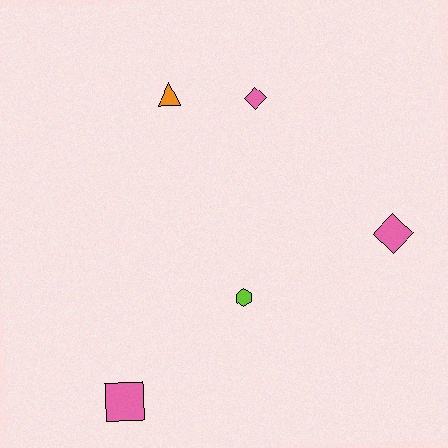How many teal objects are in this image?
There are no teal objects.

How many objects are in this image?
There are 5 objects.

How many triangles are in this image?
There is 1 triangle.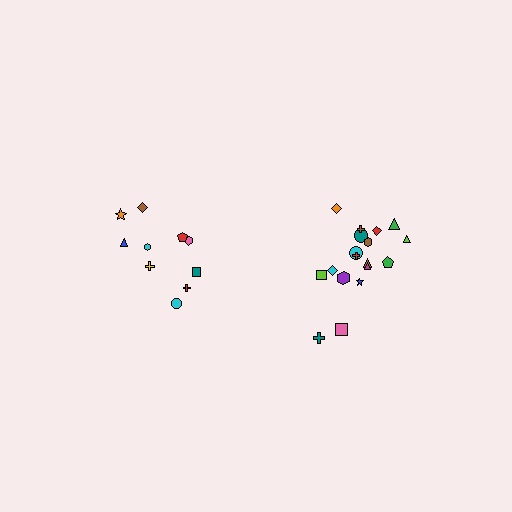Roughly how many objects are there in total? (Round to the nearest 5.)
Roughly 30 objects in total.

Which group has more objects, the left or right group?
The right group.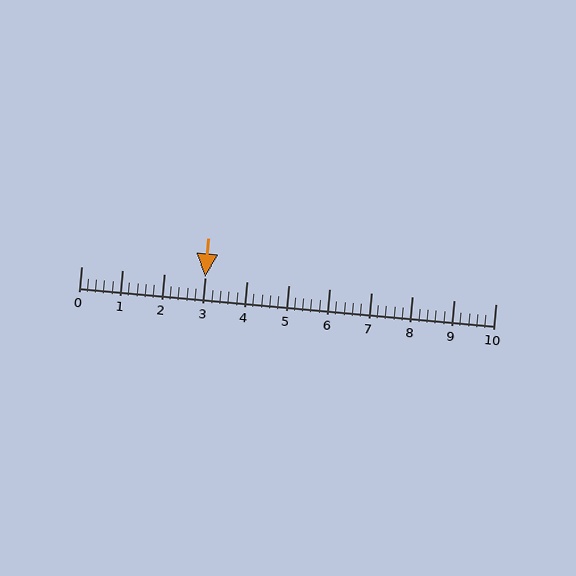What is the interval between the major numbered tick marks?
The major tick marks are spaced 1 units apart.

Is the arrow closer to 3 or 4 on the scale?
The arrow is closer to 3.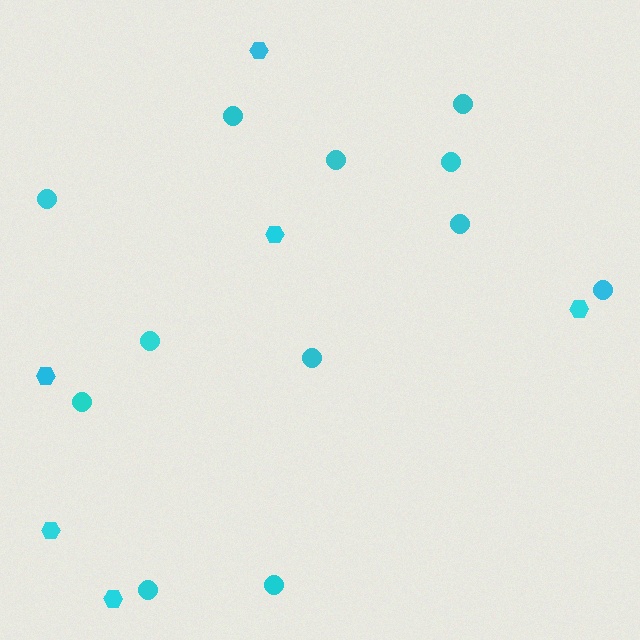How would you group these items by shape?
There are 2 groups: one group of circles (12) and one group of hexagons (6).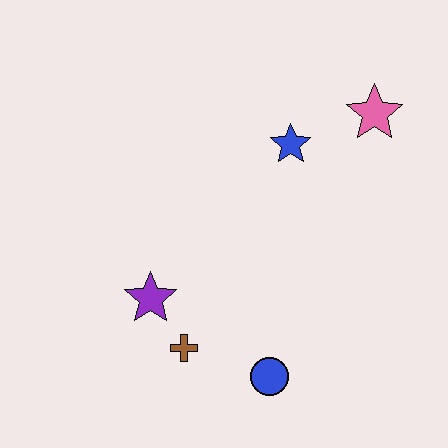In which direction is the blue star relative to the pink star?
The blue star is to the left of the pink star.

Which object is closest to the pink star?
The blue star is closest to the pink star.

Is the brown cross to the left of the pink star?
Yes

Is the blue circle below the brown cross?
Yes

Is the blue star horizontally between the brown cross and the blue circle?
No